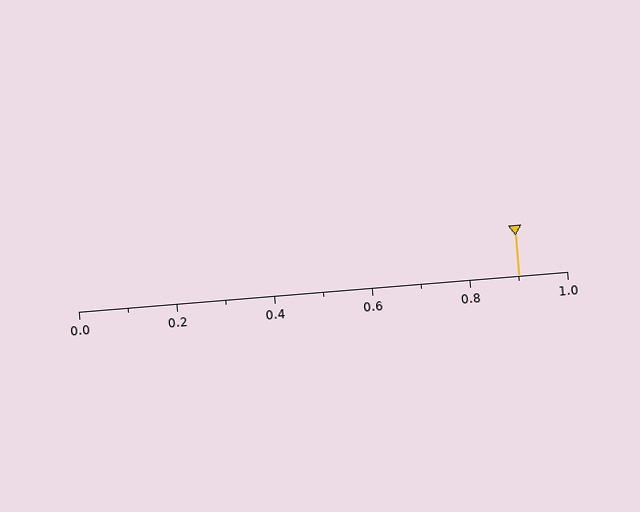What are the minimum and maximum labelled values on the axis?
The axis runs from 0.0 to 1.0.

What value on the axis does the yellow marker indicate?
The marker indicates approximately 0.9.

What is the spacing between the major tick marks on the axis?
The major ticks are spaced 0.2 apart.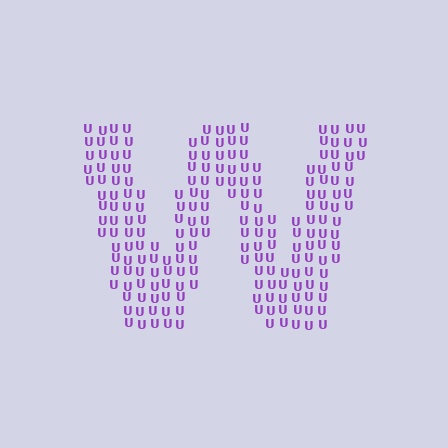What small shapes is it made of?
It is made of small letter U's.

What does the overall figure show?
The overall figure shows the letter W.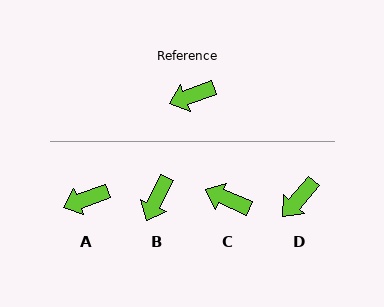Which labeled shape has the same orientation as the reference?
A.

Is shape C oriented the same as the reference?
No, it is off by about 43 degrees.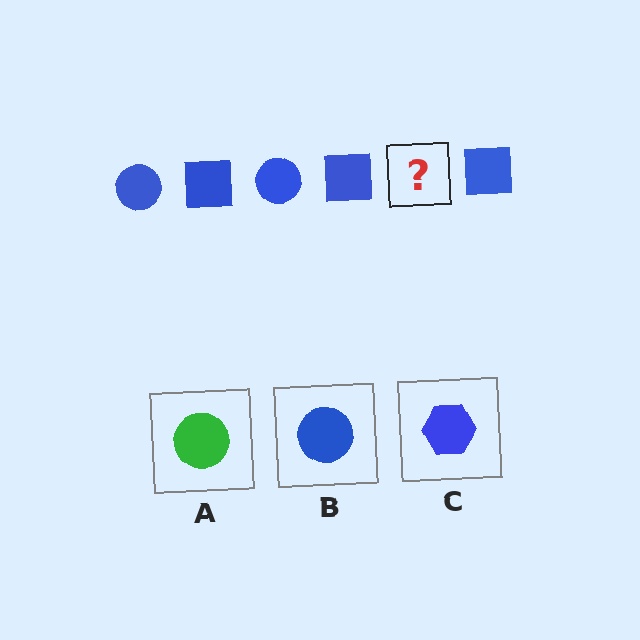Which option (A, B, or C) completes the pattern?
B.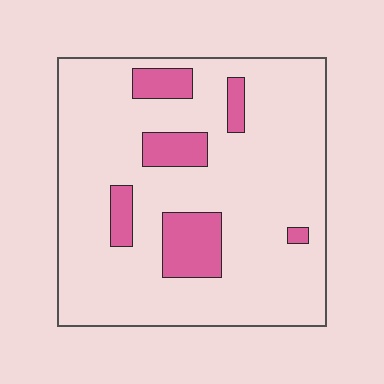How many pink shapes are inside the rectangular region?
6.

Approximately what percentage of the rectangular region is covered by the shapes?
Approximately 15%.